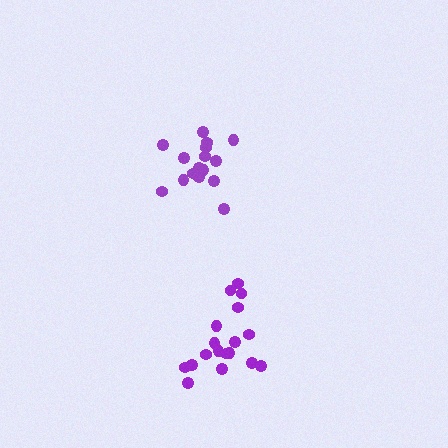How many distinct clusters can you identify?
There are 2 distinct clusters.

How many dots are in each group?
Group 1: 17 dots, Group 2: 18 dots (35 total).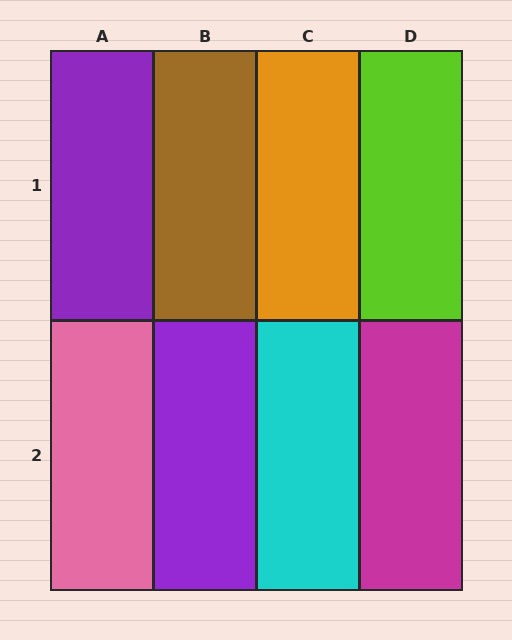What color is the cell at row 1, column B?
Brown.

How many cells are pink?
1 cell is pink.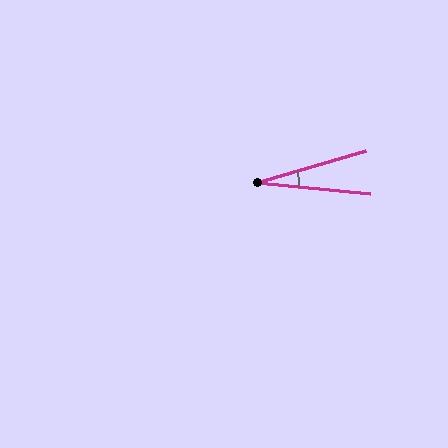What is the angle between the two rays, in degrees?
Approximately 22 degrees.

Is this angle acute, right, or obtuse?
It is acute.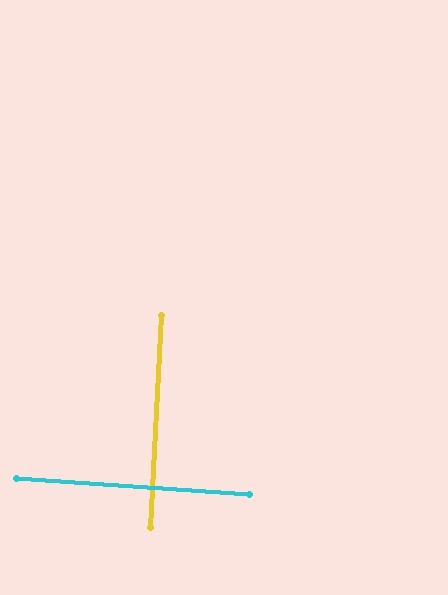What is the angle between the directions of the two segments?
Approximately 89 degrees.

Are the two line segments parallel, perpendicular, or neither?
Perpendicular — they meet at approximately 89°.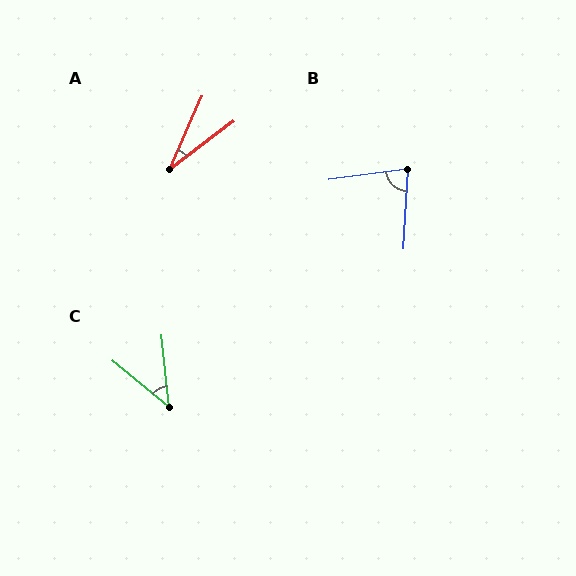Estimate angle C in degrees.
Approximately 45 degrees.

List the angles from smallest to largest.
A (29°), C (45°), B (79°).